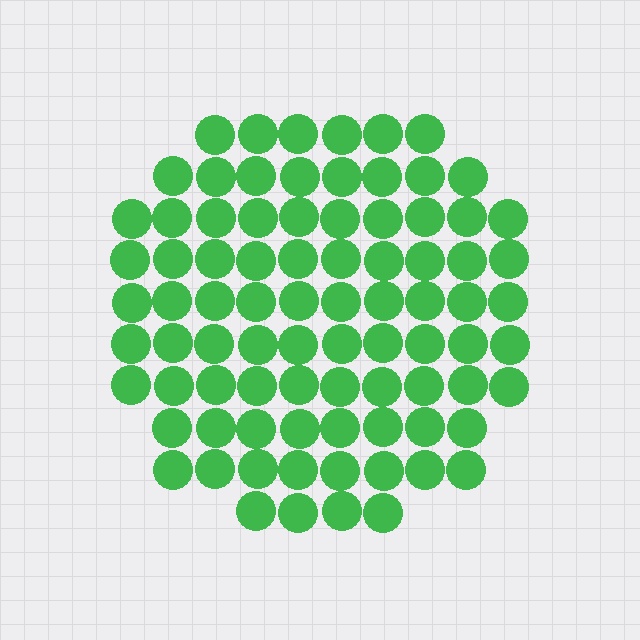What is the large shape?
The large shape is a circle.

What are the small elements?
The small elements are circles.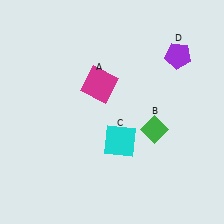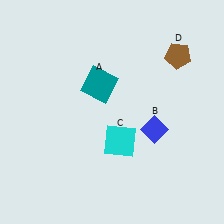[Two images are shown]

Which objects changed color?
A changed from magenta to teal. B changed from green to blue. D changed from purple to brown.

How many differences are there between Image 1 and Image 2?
There are 3 differences between the two images.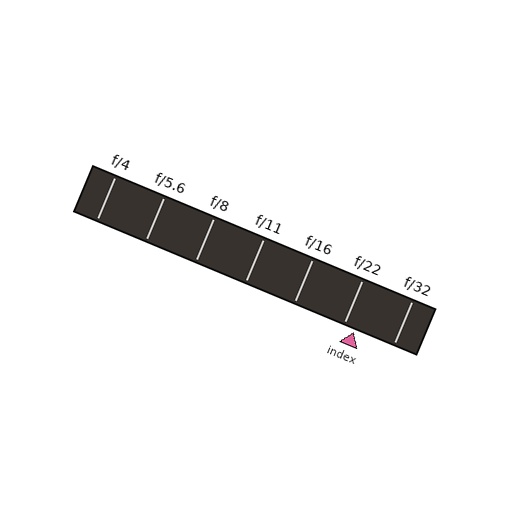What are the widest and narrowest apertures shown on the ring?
The widest aperture shown is f/4 and the narrowest is f/32.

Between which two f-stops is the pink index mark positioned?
The index mark is between f/22 and f/32.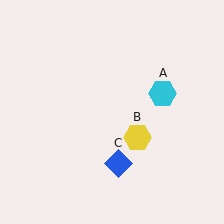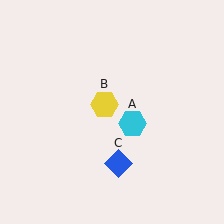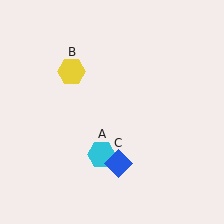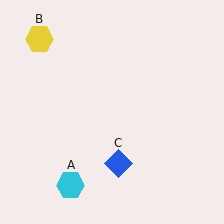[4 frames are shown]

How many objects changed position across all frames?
2 objects changed position: cyan hexagon (object A), yellow hexagon (object B).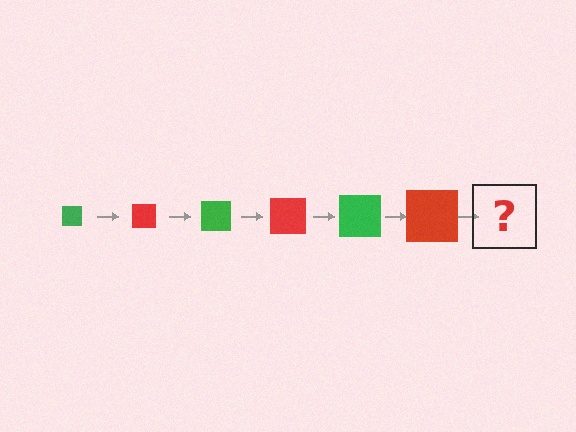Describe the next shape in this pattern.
It should be a green square, larger than the previous one.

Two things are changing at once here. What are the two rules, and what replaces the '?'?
The two rules are that the square grows larger each step and the color cycles through green and red. The '?' should be a green square, larger than the previous one.